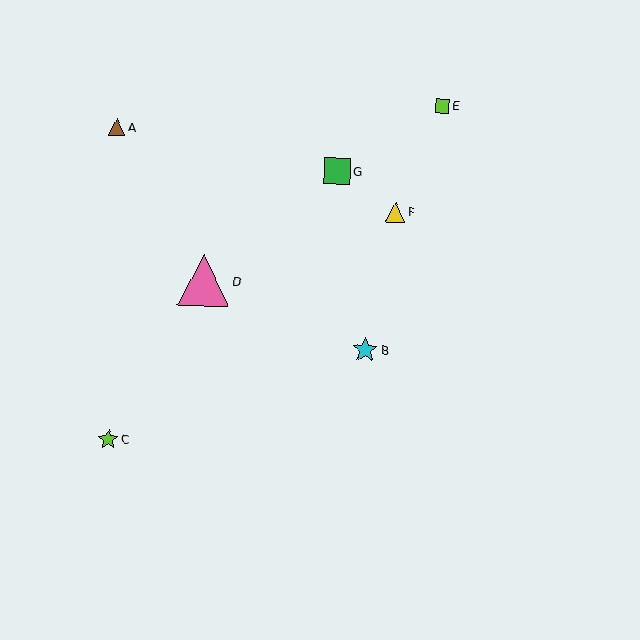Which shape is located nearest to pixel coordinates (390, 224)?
The yellow triangle (labeled F) at (395, 212) is nearest to that location.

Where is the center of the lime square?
The center of the lime square is at (442, 106).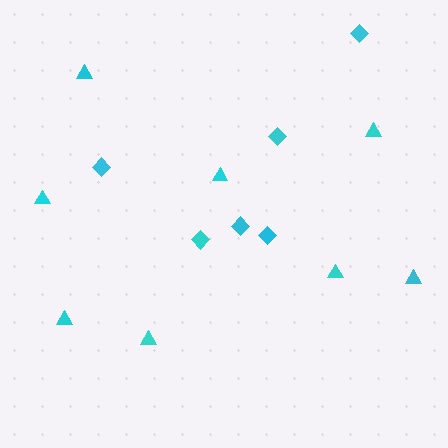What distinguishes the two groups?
There are 2 groups: one group of triangles (8) and one group of diamonds (6).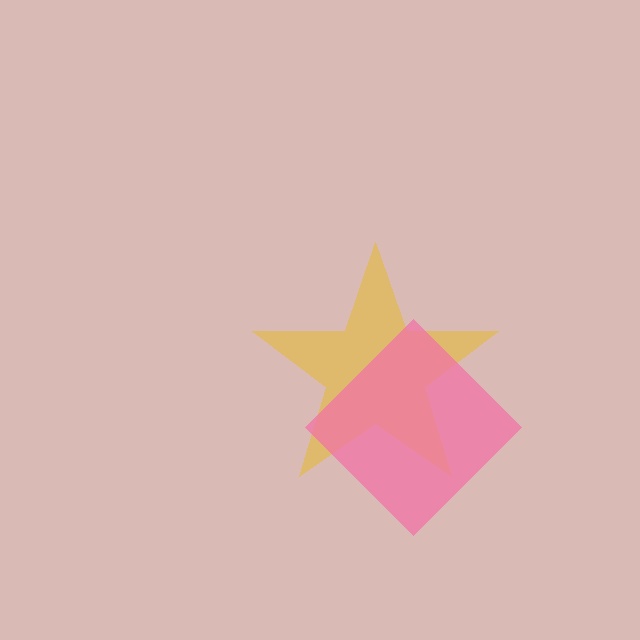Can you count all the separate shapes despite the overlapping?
Yes, there are 2 separate shapes.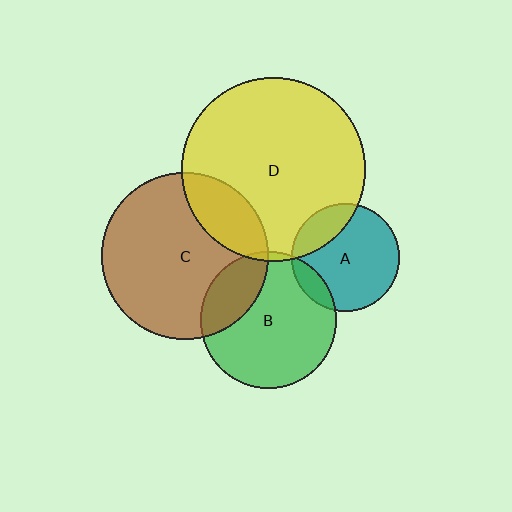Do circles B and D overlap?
Yes.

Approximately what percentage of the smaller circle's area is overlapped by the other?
Approximately 5%.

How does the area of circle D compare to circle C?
Approximately 1.2 times.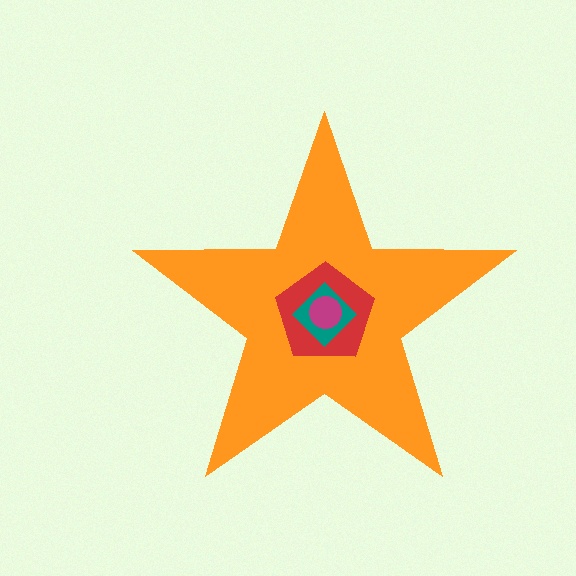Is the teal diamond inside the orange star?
Yes.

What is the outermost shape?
The orange star.